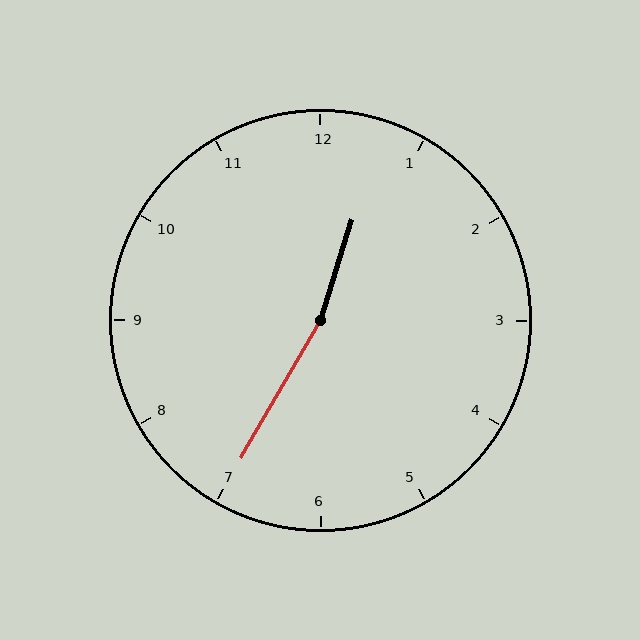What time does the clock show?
12:35.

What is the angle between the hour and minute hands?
Approximately 168 degrees.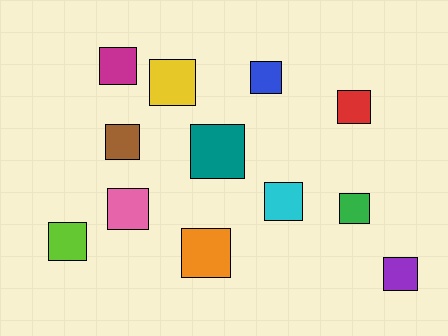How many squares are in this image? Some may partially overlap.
There are 12 squares.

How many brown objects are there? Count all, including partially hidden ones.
There is 1 brown object.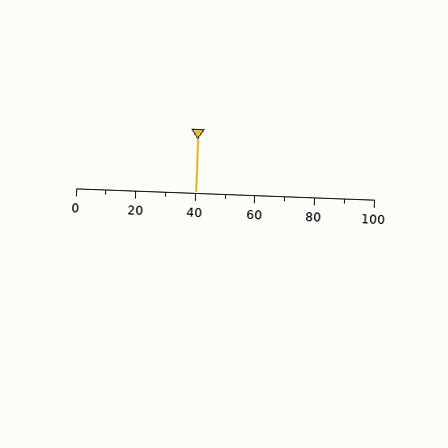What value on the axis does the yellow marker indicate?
The marker indicates approximately 40.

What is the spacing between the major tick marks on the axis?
The major ticks are spaced 20 apart.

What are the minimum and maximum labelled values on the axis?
The axis runs from 0 to 100.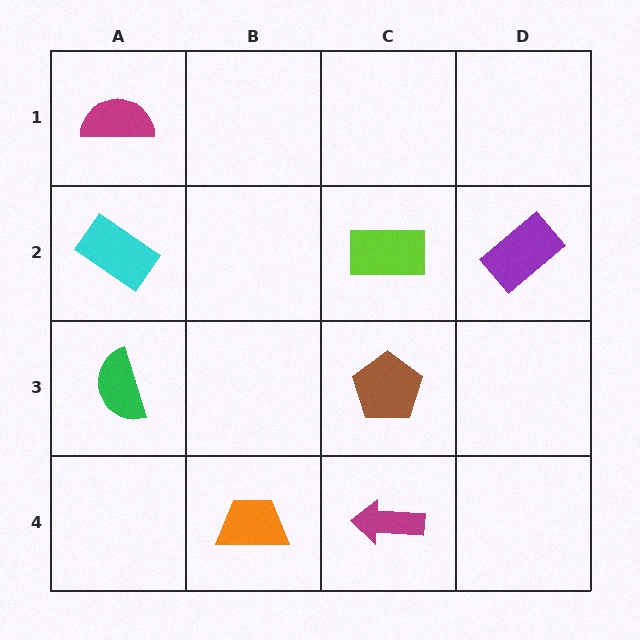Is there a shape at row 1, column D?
No, that cell is empty.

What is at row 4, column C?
A magenta arrow.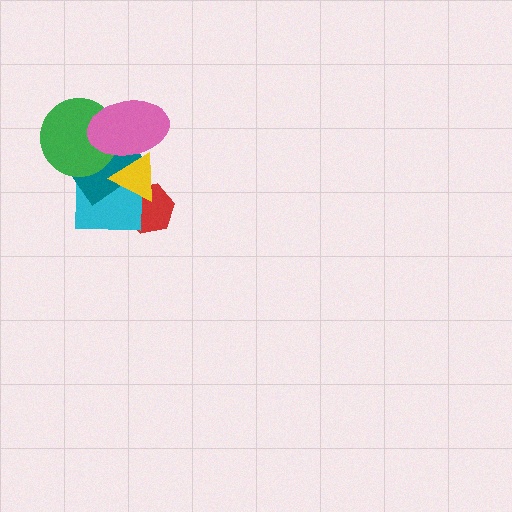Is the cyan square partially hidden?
Yes, it is partially covered by another shape.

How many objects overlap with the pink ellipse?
4 objects overlap with the pink ellipse.